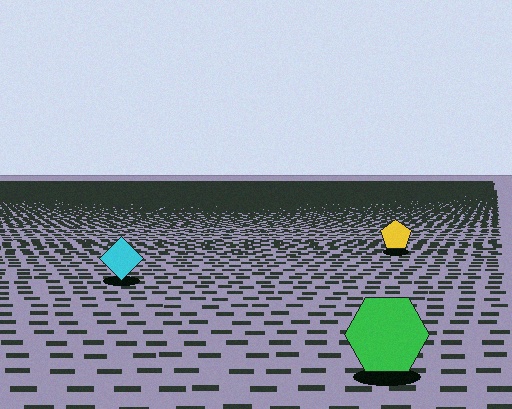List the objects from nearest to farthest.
From nearest to farthest: the green hexagon, the cyan diamond, the yellow pentagon.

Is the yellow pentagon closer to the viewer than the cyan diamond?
No. The cyan diamond is closer — you can tell from the texture gradient: the ground texture is coarser near it.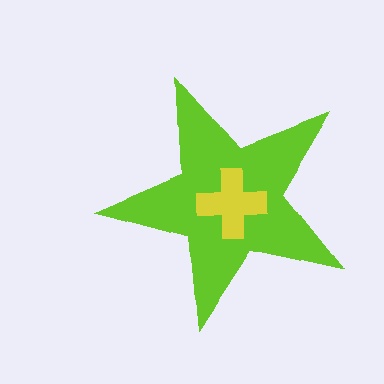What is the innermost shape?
The yellow cross.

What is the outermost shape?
The lime star.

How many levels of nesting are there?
2.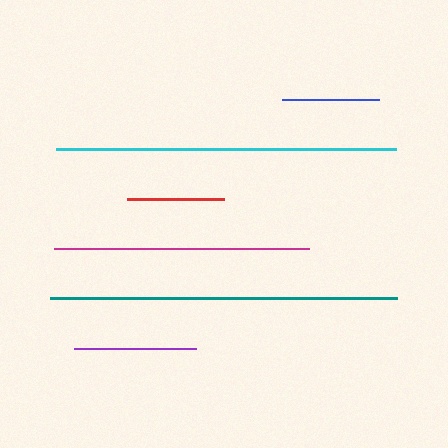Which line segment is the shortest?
The blue line is the shortest at approximately 97 pixels.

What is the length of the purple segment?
The purple segment is approximately 122 pixels long.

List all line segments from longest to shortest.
From longest to shortest: teal, cyan, magenta, purple, red, blue.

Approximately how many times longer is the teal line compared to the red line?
The teal line is approximately 3.6 times the length of the red line.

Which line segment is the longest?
The teal line is the longest at approximately 347 pixels.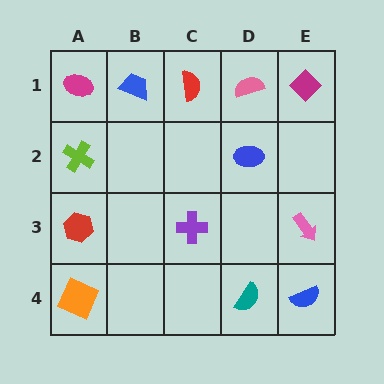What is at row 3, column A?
A red hexagon.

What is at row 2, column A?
A lime cross.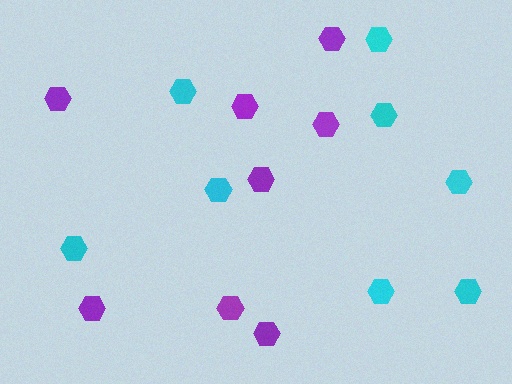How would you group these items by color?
There are 2 groups: one group of purple hexagons (8) and one group of cyan hexagons (8).